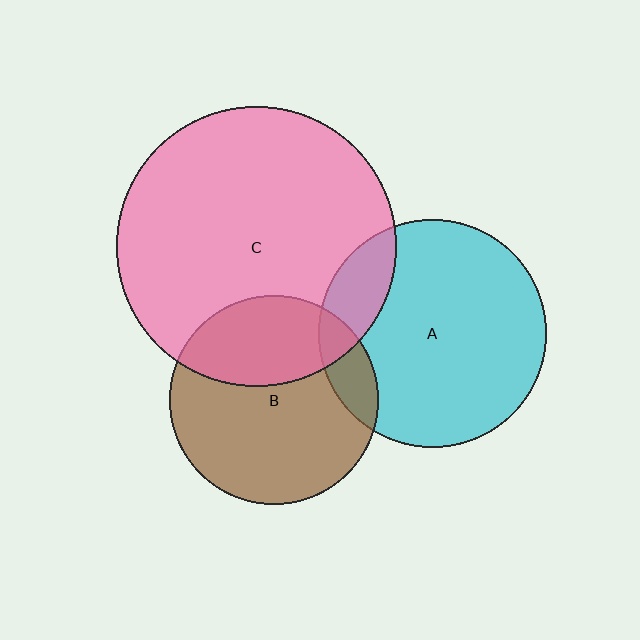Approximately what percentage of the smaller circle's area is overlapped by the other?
Approximately 15%.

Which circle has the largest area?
Circle C (pink).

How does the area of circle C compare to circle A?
Approximately 1.5 times.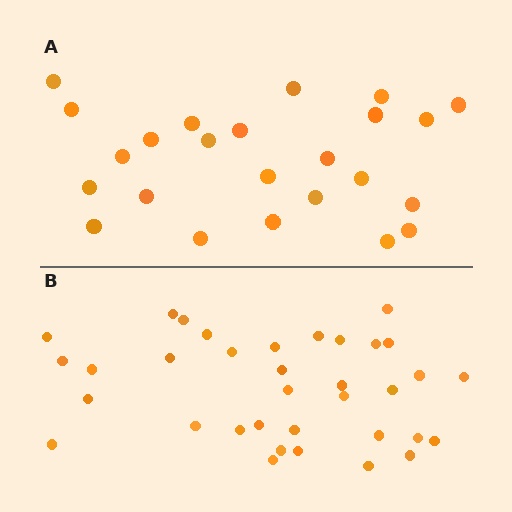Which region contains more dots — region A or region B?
Region B (the bottom region) has more dots.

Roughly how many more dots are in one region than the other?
Region B has roughly 12 or so more dots than region A.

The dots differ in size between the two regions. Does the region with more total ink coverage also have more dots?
No. Region A has more total ink coverage because its dots are larger, but region B actually contains more individual dots. Total area can be misleading — the number of items is what matters here.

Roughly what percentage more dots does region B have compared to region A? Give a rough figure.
About 45% more.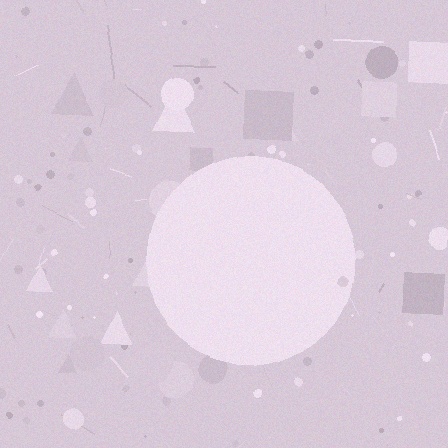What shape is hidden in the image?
A circle is hidden in the image.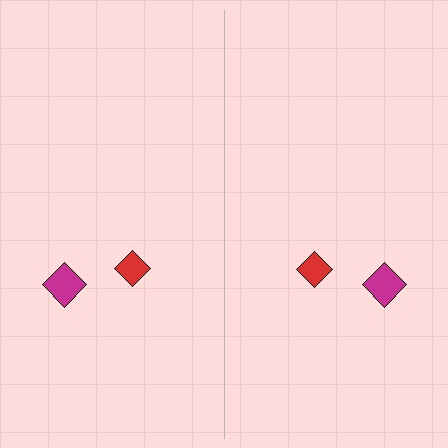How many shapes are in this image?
There are 4 shapes in this image.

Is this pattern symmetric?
Yes, this pattern has bilateral (reflection) symmetry.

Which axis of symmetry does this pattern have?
The pattern has a vertical axis of symmetry running through the center of the image.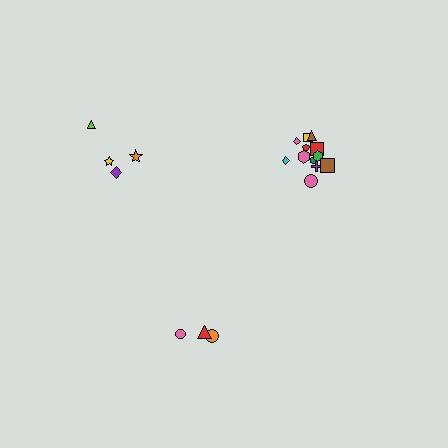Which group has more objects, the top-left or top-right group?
The top-right group.